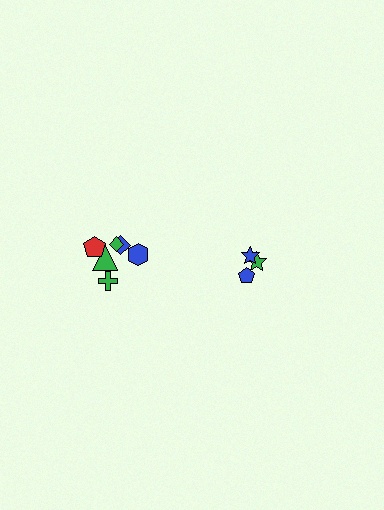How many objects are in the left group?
There are 6 objects.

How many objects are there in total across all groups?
There are 9 objects.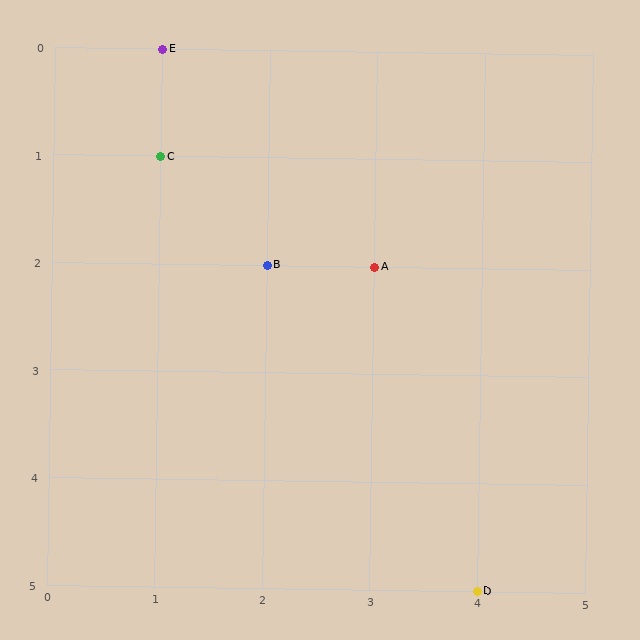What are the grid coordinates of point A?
Point A is at grid coordinates (3, 2).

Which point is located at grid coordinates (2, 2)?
Point B is at (2, 2).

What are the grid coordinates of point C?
Point C is at grid coordinates (1, 1).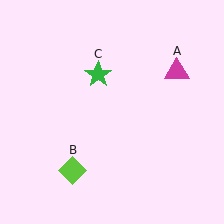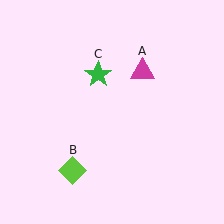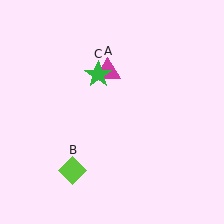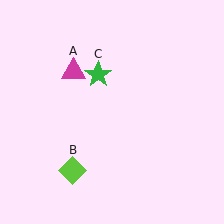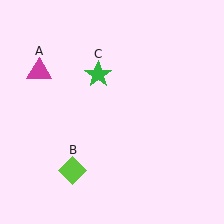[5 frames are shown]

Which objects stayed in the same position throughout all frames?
Lime diamond (object B) and green star (object C) remained stationary.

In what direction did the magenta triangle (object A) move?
The magenta triangle (object A) moved left.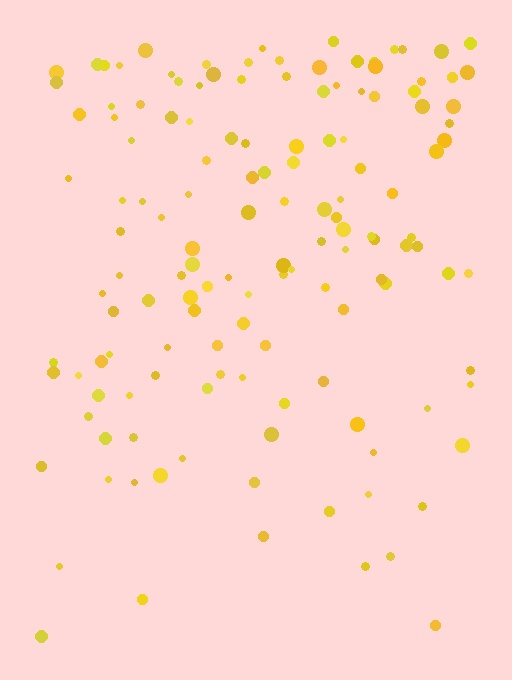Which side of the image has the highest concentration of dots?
The top.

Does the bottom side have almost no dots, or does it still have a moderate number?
Still a moderate number, just noticeably fewer than the top.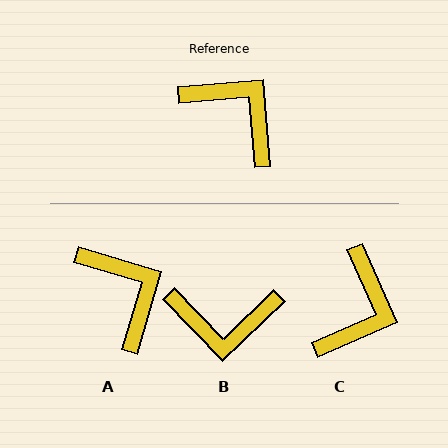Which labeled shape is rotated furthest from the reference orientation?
B, about 141 degrees away.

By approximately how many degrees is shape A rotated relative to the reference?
Approximately 21 degrees clockwise.